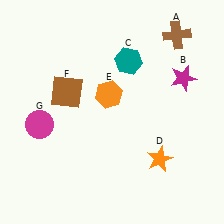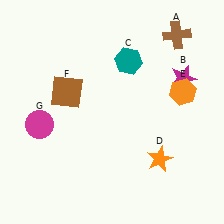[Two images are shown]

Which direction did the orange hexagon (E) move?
The orange hexagon (E) moved right.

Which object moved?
The orange hexagon (E) moved right.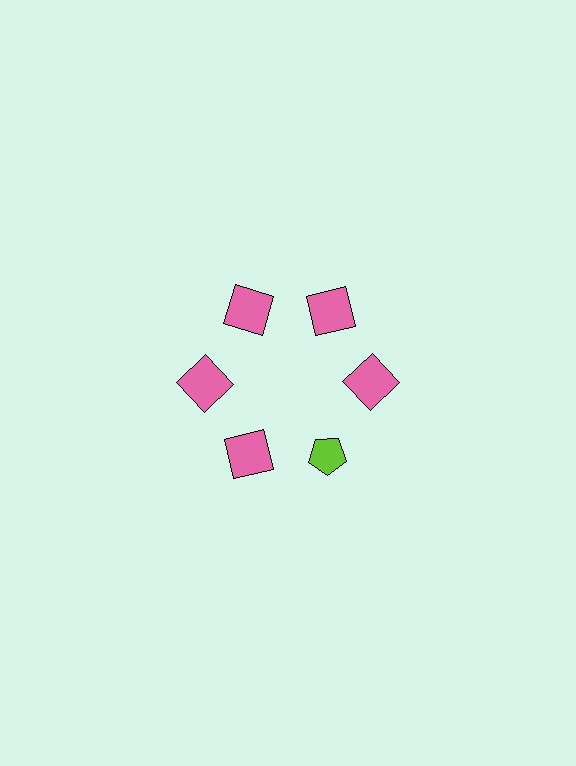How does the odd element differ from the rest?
It differs in both color (lime instead of pink) and shape (pentagon instead of square).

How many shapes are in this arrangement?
There are 6 shapes arranged in a ring pattern.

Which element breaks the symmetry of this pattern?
The lime pentagon at roughly the 5 o'clock position breaks the symmetry. All other shapes are pink squares.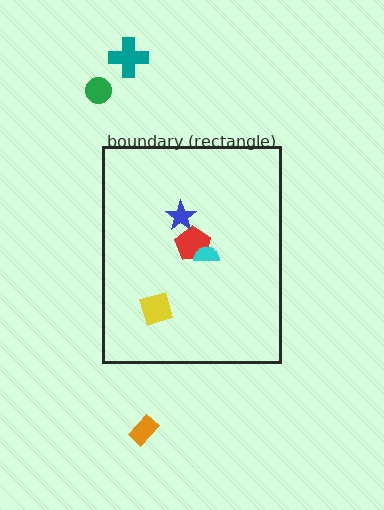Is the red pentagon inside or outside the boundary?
Inside.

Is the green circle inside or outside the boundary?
Outside.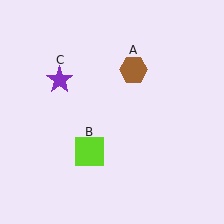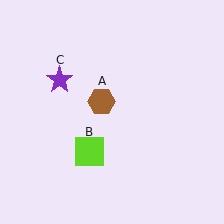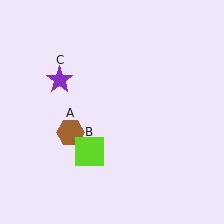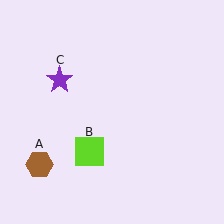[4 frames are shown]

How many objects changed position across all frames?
1 object changed position: brown hexagon (object A).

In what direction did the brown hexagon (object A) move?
The brown hexagon (object A) moved down and to the left.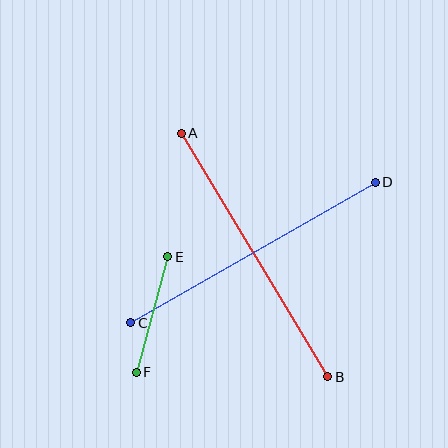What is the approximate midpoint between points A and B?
The midpoint is at approximately (255, 255) pixels.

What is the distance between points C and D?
The distance is approximately 282 pixels.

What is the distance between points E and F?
The distance is approximately 120 pixels.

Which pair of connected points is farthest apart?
Points A and B are farthest apart.